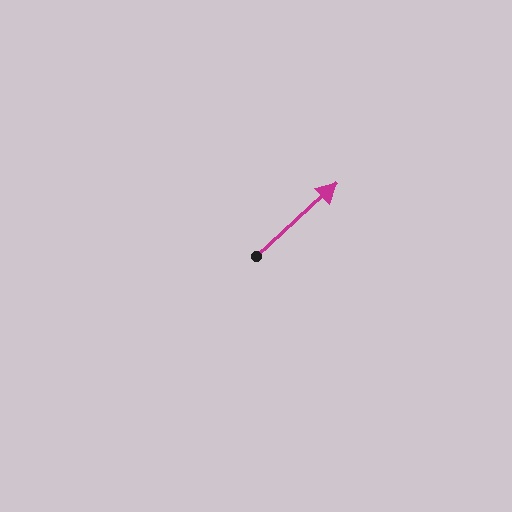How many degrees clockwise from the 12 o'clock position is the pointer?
Approximately 48 degrees.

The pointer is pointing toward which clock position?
Roughly 2 o'clock.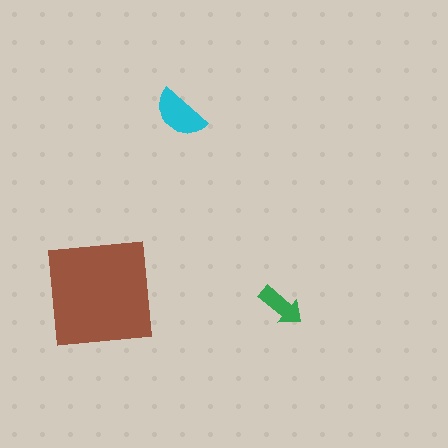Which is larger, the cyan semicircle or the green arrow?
The cyan semicircle.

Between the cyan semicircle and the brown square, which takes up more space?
The brown square.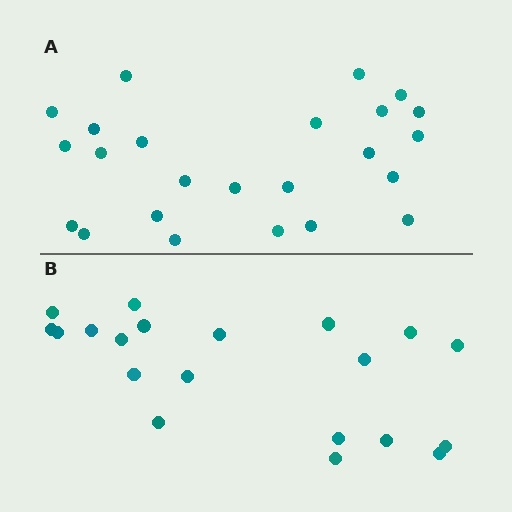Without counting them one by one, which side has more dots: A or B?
Region A (the top region) has more dots.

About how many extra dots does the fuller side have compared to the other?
Region A has about 4 more dots than region B.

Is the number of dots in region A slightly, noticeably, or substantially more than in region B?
Region A has only slightly more — the two regions are fairly close. The ratio is roughly 1.2 to 1.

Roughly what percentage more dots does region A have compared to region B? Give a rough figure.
About 20% more.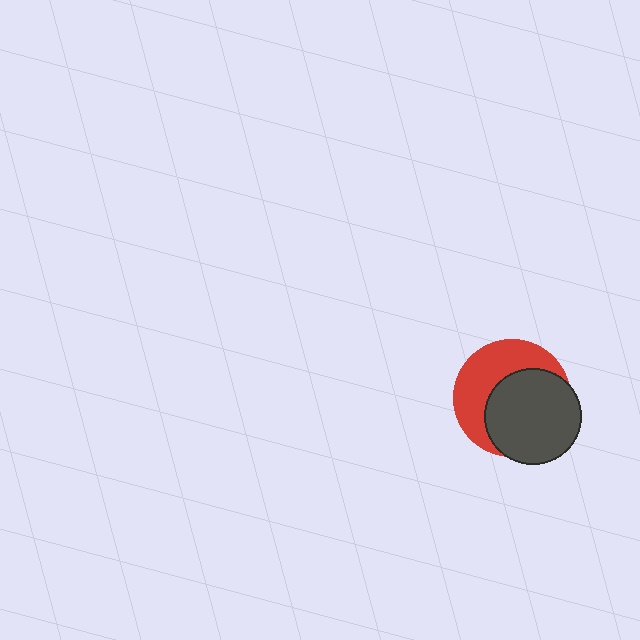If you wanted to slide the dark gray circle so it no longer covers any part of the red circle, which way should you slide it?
Slide it toward the lower-right — that is the most direct way to separate the two shapes.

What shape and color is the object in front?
The object in front is a dark gray circle.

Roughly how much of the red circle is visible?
A small part of it is visible (roughly 45%).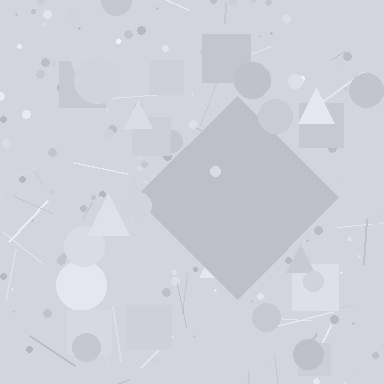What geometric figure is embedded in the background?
A diamond is embedded in the background.